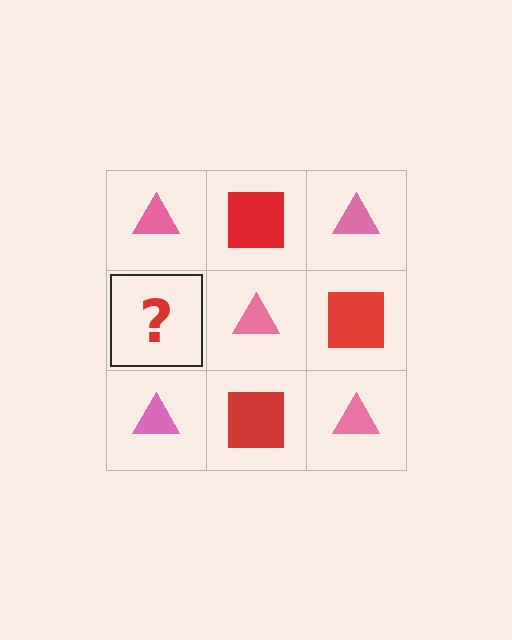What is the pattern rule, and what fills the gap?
The rule is that it alternates pink triangle and red square in a checkerboard pattern. The gap should be filled with a red square.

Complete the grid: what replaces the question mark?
The question mark should be replaced with a red square.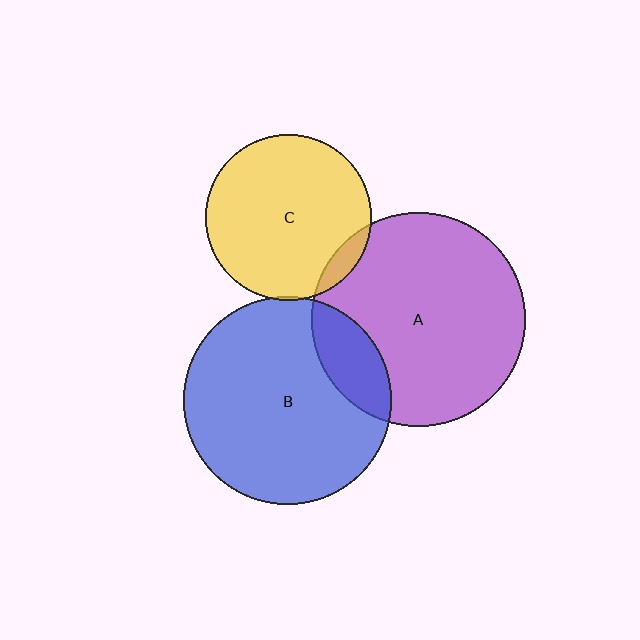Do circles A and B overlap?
Yes.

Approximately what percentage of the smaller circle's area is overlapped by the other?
Approximately 15%.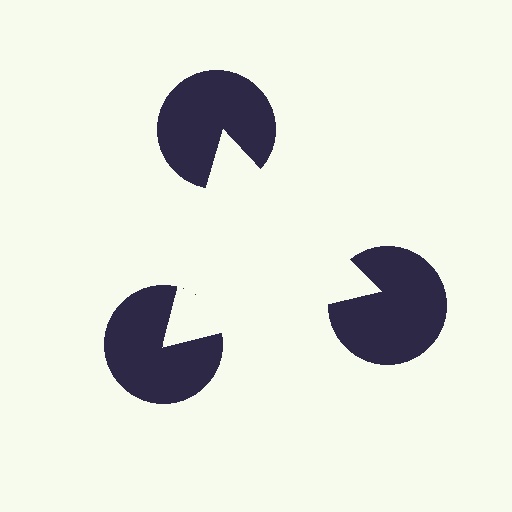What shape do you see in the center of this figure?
An illusory triangle — its edges are inferred from the aligned wedge cuts in the pac-man discs, not physically drawn.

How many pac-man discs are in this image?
There are 3 — one at each vertex of the illusory triangle.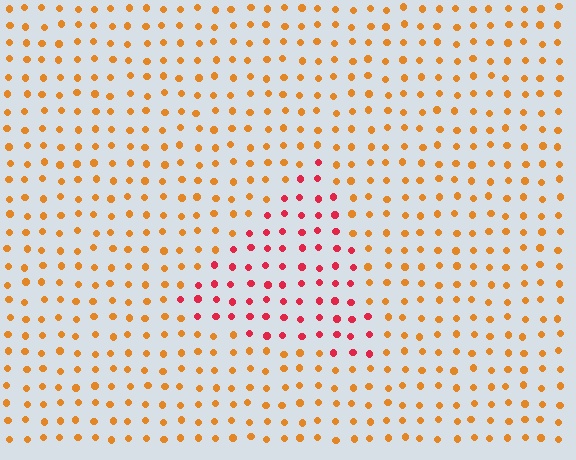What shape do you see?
I see a triangle.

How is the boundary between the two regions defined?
The boundary is defined purely by a slight shift in hue (about 42 degrees). Spacing, size, and orientation are identical on both sides.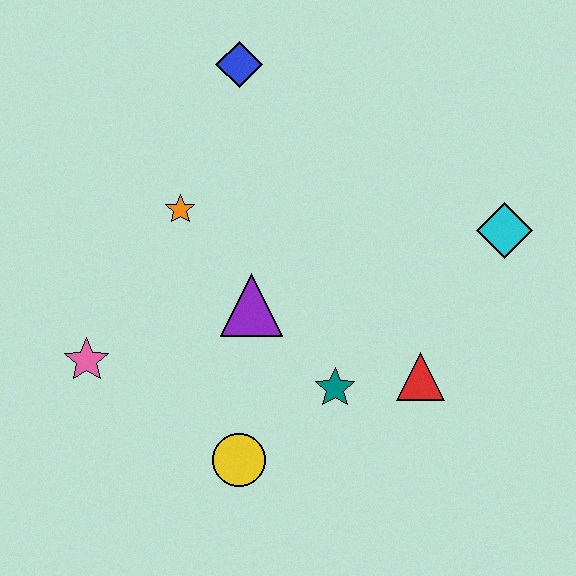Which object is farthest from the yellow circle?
The blue diamond is farthest from the yellow circle.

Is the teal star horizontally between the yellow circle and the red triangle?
Yes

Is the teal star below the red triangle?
Yes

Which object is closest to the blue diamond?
The orange star is closest to the blue diamond.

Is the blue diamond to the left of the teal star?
Yes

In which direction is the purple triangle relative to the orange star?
The purple triangle is below the orange star.